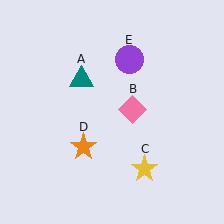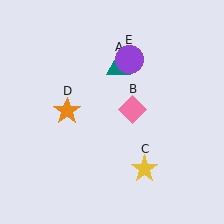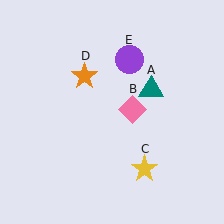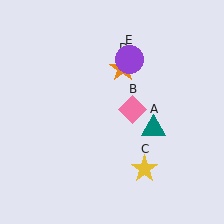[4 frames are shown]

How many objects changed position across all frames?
2 objects changed position: teal triangle (object A), orange star (object D).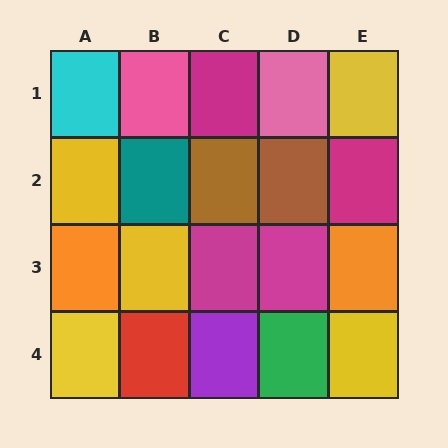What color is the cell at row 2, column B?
Teal.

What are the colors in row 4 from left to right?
Yellow, red, purple, green, yellow.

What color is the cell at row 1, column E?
Yellow.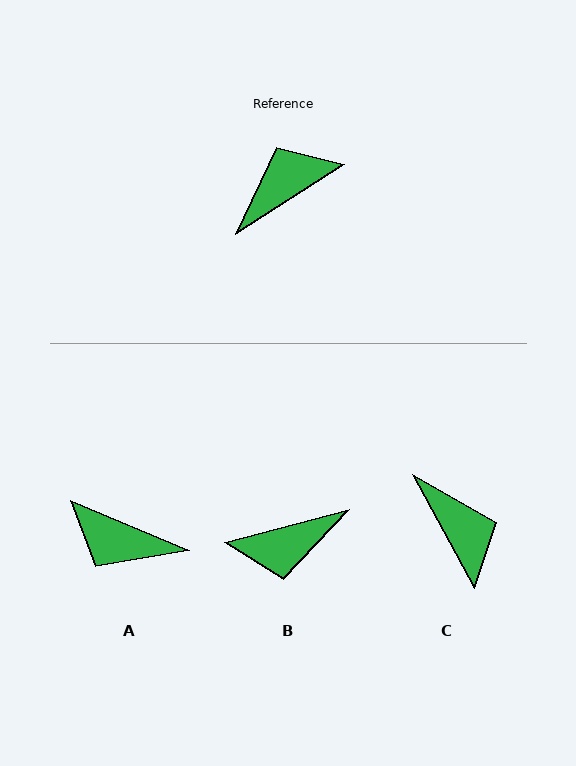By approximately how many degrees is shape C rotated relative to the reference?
Approximately 94 degrees clockwise.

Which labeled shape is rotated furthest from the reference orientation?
B, about 162 degrees away.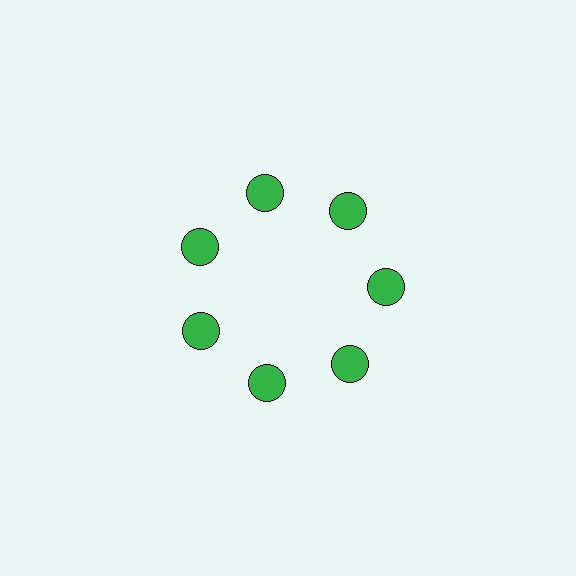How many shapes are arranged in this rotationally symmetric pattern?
There are 7 shapes, arranged in 7 groups of 1.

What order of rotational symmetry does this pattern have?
This pattern has 7-fold rotational symmetry.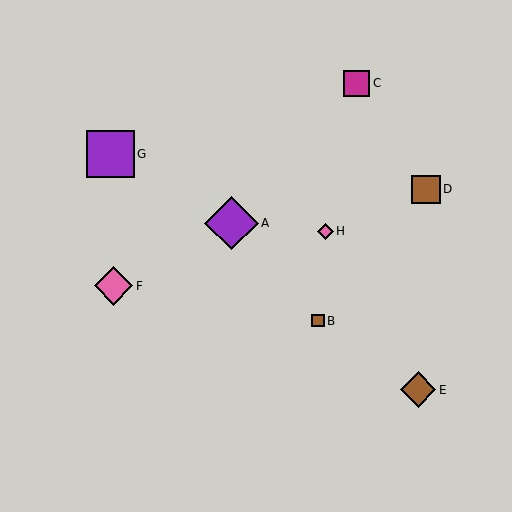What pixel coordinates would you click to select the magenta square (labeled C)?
Click at (357, 83) to select the magenta square C.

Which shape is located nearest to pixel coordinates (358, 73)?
The magenta square (labeled C) at (357, 83) is nearest to that location.